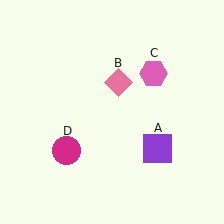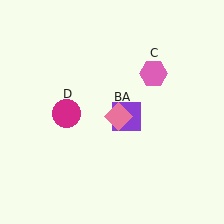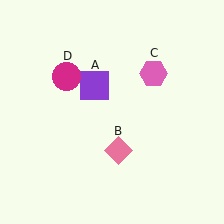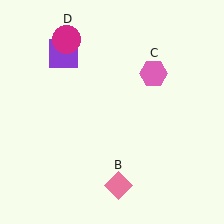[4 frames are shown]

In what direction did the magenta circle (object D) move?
The magenta circle (object D) moved up.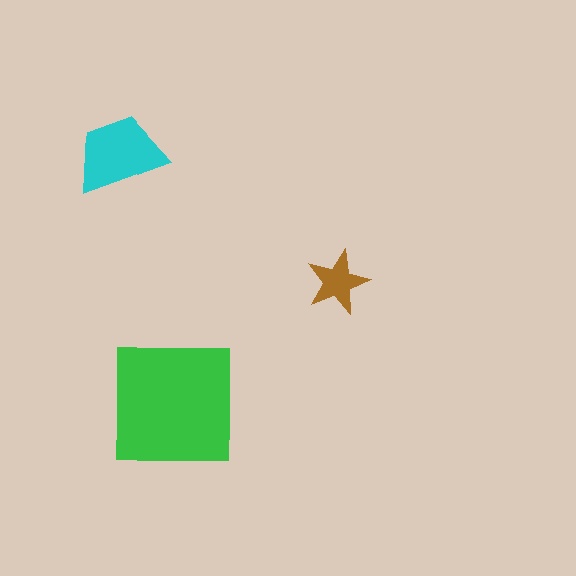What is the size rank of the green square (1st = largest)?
1st.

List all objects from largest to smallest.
The green square, the cyan trapezoid, the brown star.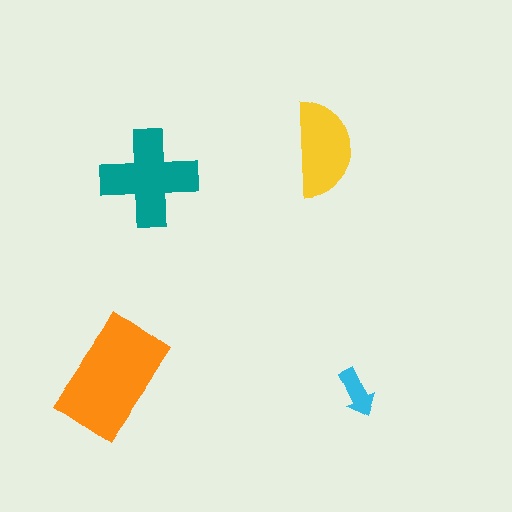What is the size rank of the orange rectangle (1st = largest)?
1st.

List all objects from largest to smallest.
The orange rectangle, the teal cross, the yellow semicircle, the cyan arrow.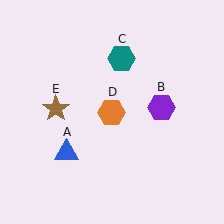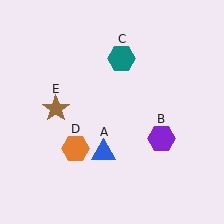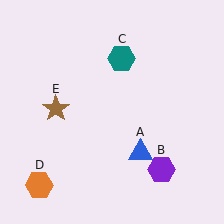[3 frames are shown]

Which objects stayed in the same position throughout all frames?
Teal hexagon (object C) and brown star (object E) remained stationary.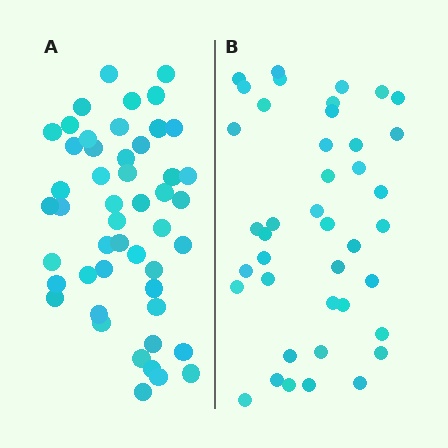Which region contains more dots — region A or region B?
Region A (the left region) has more dots.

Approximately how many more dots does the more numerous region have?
Region A has roughly 8 or so more dots than region B.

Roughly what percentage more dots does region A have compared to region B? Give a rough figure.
About 20% more.